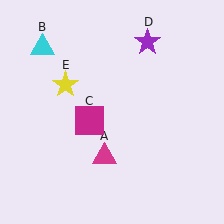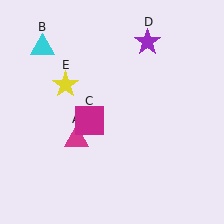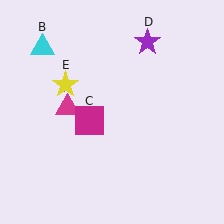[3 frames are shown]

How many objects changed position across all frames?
1 object changed position: magenta triangle (object A).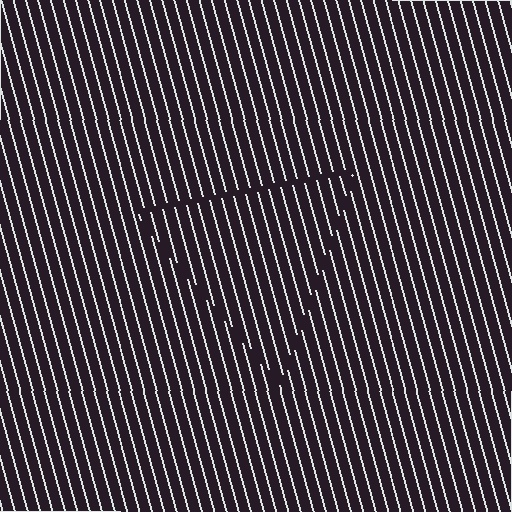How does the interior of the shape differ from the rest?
The interior of the shape contains the same grating, shifted by half a period — the contour is defined by the phase discontinuity where line-ends from the inner and outer gratings abut.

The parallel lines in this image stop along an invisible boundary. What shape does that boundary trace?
An illusory triangle. The interior of the shape contains the same grating, shifted by half a period — the contour is defined by the phase discontinuity where line-ends from the inner and outer gratings abut.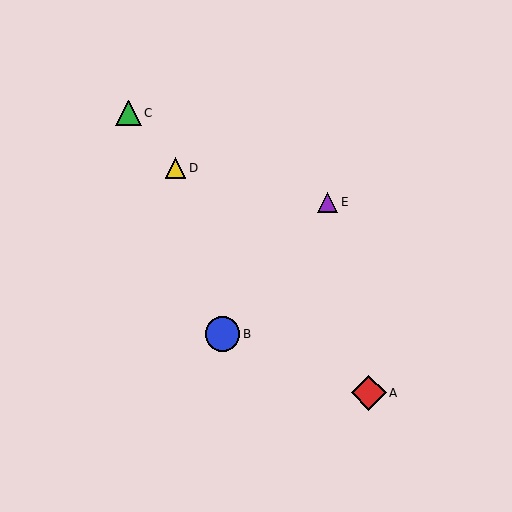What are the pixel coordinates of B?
Object B is at (222, 334).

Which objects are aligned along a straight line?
Objects A, C, D are aligned along a straight line.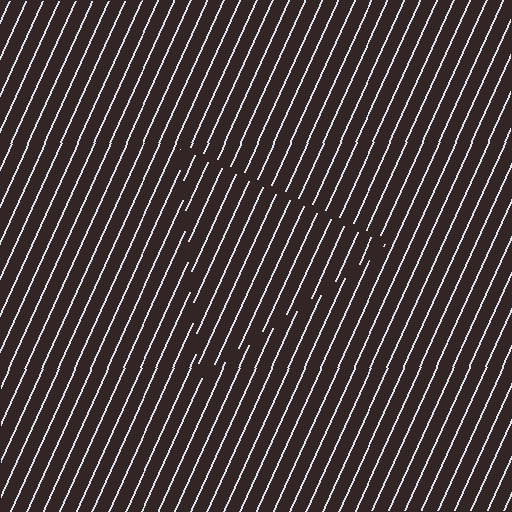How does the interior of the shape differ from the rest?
The interior of the shape contains the same grating, shifted by half a period — the contour is defined by the phase discontinuity where line-ends from the inner and outer gratings abut.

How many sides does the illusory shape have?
3 sides — the line-ends trace a triangle.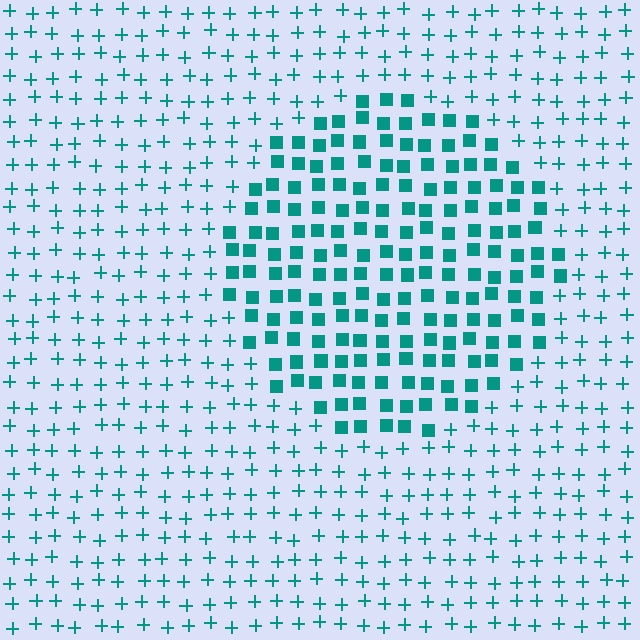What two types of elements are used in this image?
The image uses squares inside the circle region and plus signs outside it.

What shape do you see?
I see a circle.